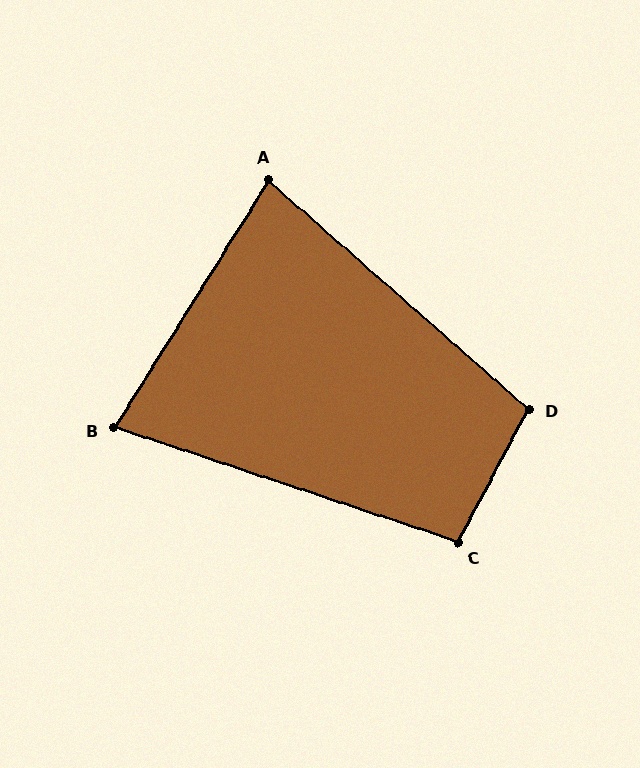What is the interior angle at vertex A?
Approximately 81 degrees (acute).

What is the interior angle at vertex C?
Approximately 99 degrees (obtuse).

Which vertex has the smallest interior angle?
B, at approximately 76 degrees.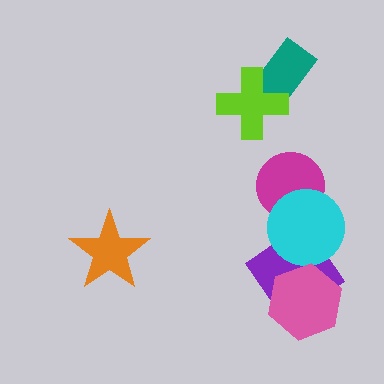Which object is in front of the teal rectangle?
The lime cross is in front of the teal rectangle.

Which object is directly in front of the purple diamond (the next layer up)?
The cyan circle is directly in front of the purple diamond.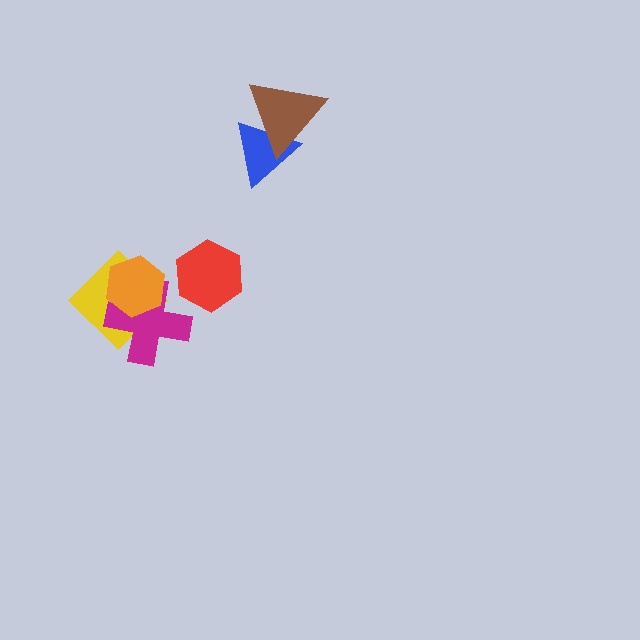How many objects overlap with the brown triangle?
1 object overlaps with the brown triangle.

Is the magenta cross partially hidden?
Yes, it is partially covered by another shape.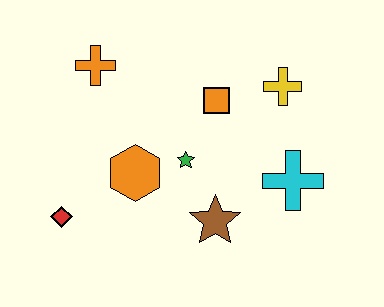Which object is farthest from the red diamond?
The yellow cross is farthest from the red diamond.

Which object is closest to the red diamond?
The orange hexagon is closest to the red diamond.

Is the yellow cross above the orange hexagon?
Yes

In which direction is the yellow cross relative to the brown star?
The yellow cross is above the brown star.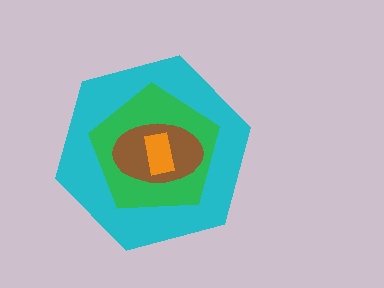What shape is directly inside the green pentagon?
The brown ellipse.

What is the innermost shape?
The orange rectangle.